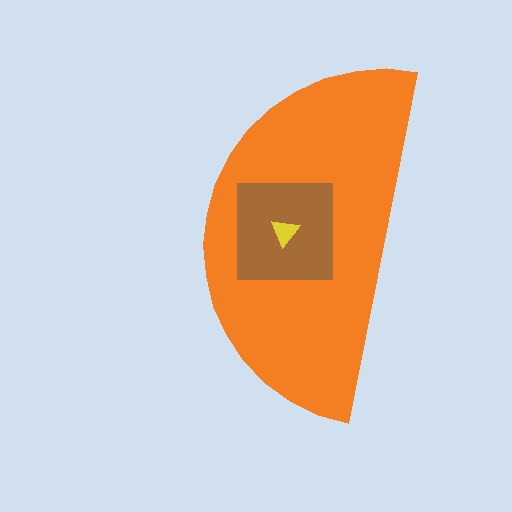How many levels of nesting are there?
3.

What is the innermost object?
The yellow triangle.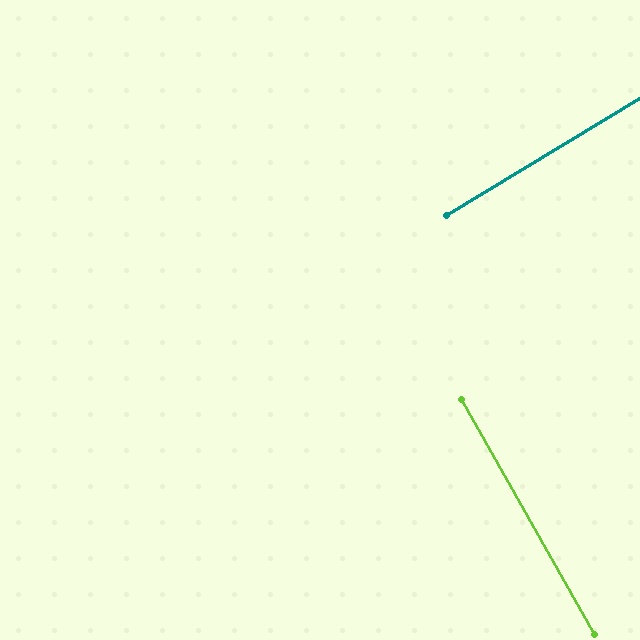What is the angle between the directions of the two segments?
Approximately 88 degrees.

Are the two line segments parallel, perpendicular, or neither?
Perpendicular — they meet at approximately 88°.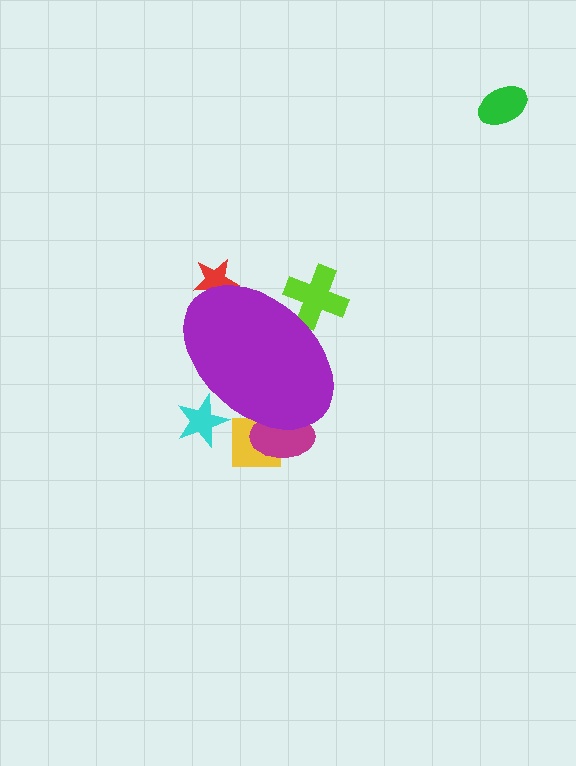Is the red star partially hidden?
Yes, the red star is partially hidden behind the purple ellipse.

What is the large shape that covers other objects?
A purple ellipse.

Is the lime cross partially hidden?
Yes, the lime cross is partially hidden behind the purple ellipse.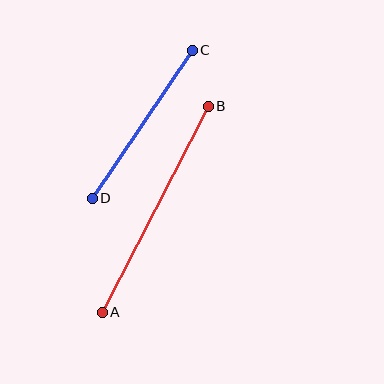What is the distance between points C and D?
The distance is approximately 179 pixels.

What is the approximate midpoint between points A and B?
The midpoint is at approximately (155, 209) pixels.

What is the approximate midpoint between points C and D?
The midpoint is at approximately (142, 124) pixels.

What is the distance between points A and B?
The distance is approximately 232 pixels.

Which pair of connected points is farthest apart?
Points A and B are farthest apart.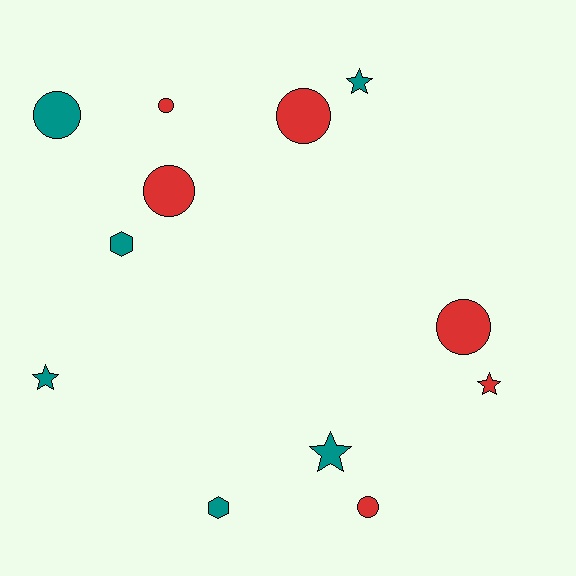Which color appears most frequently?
Teal, with 6 objects.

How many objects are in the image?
There are 12 objects.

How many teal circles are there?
There is 1 teal circle.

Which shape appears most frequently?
Circle, with 6 objects.